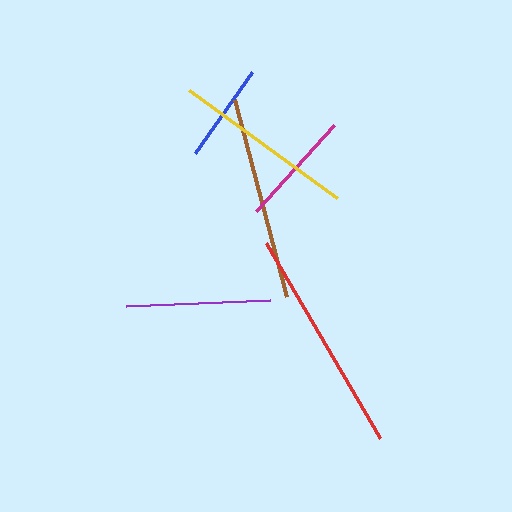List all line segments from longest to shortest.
From longest to shortest: red, brown, yellow, purple, magenta, blue.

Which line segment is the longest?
The red line is the longest at approximately 226 pixels.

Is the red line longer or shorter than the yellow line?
The red line is longer than the yellow line.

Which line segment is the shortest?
The blue line is the shortest at approximately 100 pixels.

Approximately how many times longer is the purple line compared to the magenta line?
The purple line is approximately 1.2 times the length of the magenta line.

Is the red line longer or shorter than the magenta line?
The red line is longer than the magenta line.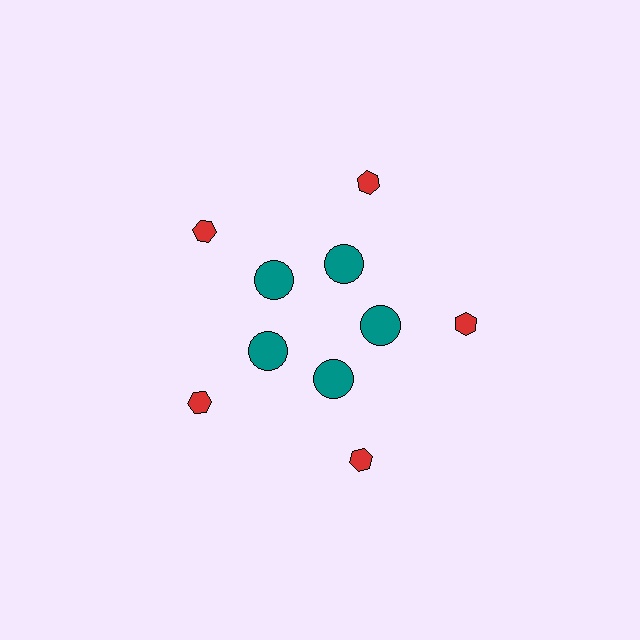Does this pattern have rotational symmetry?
Yes, this pattern has 5-fold rotational symmetry. It looks the same after rotating 72 degrees around the center.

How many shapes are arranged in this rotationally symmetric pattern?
There are 10 shapes, arranged in 5 groups of 2.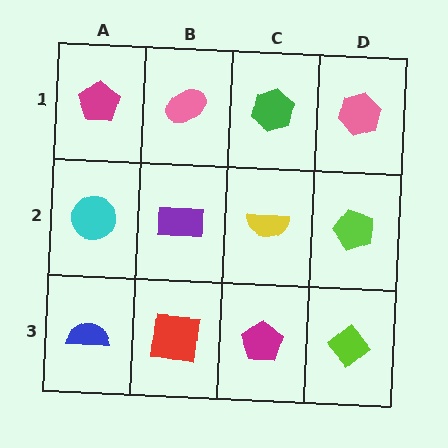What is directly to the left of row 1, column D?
A green hexagon.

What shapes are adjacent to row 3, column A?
A cyan circle (row 2, column A), a red square (row 3, column B).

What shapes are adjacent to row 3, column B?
A purple rectangle (row 2, column B), a blue semicircle (row 3, column A), a magenta pentagon (row 3, column C).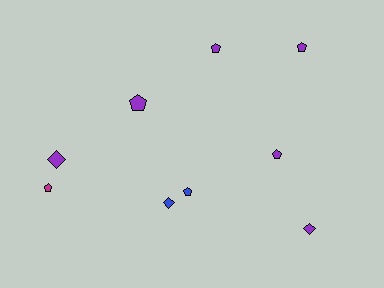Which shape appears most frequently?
Pentagon, with 6 objects.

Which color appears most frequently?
Purple, with 6 objects.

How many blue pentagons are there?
There is 1 blue pentagon.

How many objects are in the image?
There are 9 objects.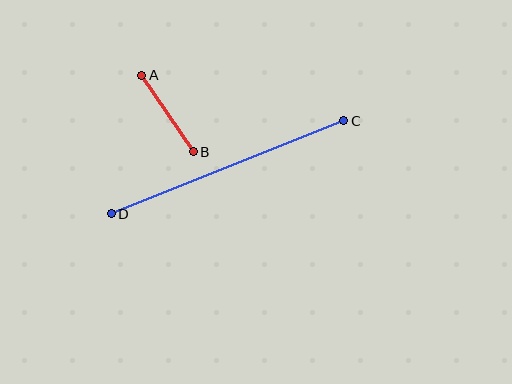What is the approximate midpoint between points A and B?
The midpoint is at approximately (168, 113) pixels.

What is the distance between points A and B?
The distance is approximately 92 pixels.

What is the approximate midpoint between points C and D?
The midpoint is at approximately (227, 167) pixels.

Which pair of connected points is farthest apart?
Points C and D are farthest apart.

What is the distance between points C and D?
The distance is approximately 250 pixels.